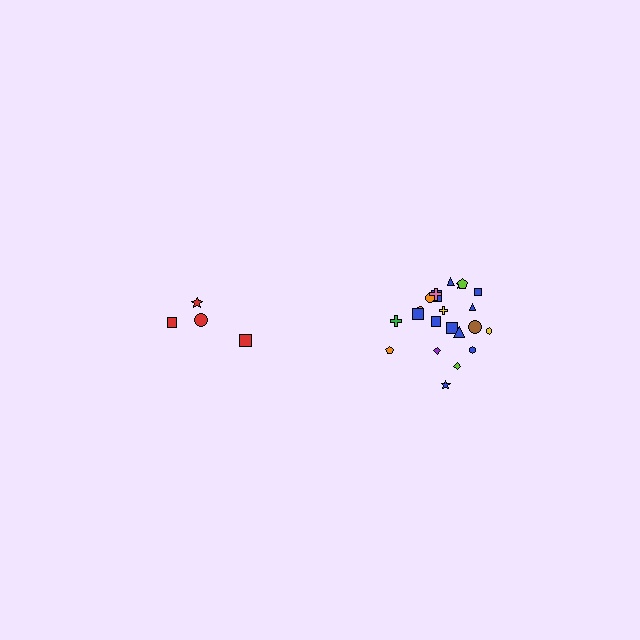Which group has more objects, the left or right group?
The right group.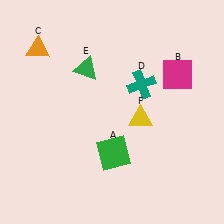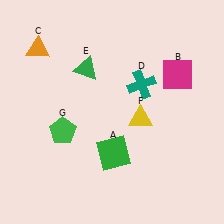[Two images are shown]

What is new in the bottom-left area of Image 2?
A green pentagon (G) was added in the bottom-left area of Image 2.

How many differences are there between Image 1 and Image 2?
There is 1 difference between the two images.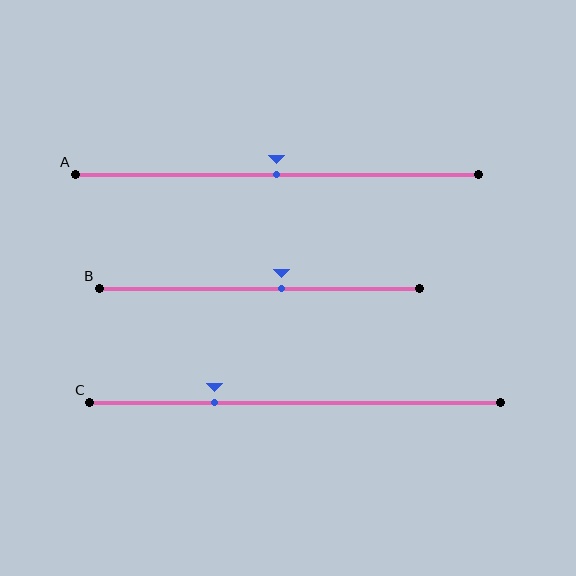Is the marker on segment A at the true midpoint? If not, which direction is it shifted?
Yes, the marker on segment A is at the true midpoint.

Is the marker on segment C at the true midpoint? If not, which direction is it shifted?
No, the marker on segment C is shifted to the left by about 20% of the segment length.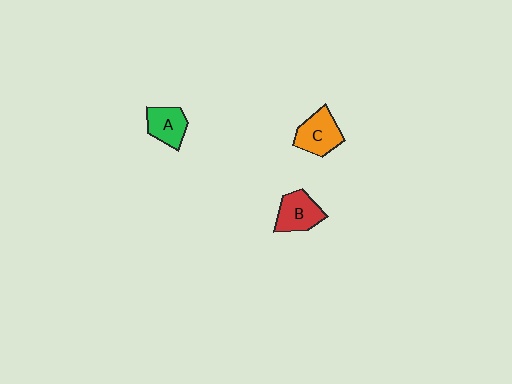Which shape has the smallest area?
Shape A (green).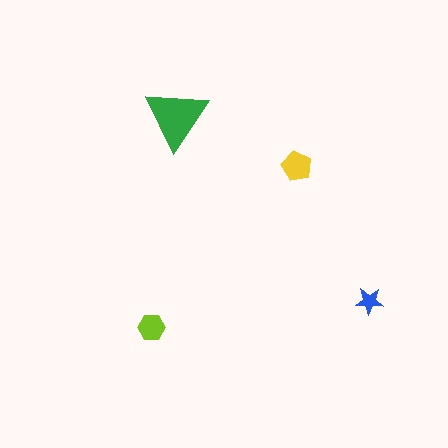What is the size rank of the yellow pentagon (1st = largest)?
2nd.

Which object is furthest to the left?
The lime hexagon is leftmost.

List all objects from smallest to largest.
The blue star, the lime hexagon, the yellow pentagon, the green triangle.